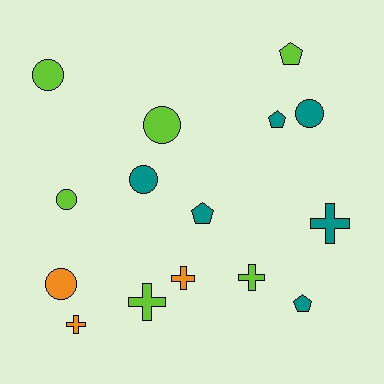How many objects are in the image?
There are 15 objects.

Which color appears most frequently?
Teal, with 6 objects.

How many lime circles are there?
There are 3 lime circles.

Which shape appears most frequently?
Circle, with 6 objects.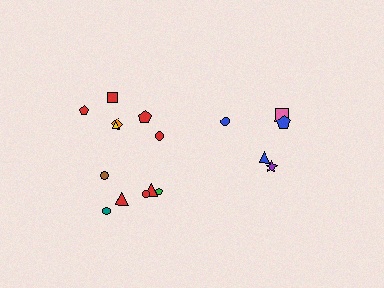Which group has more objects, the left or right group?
The left group.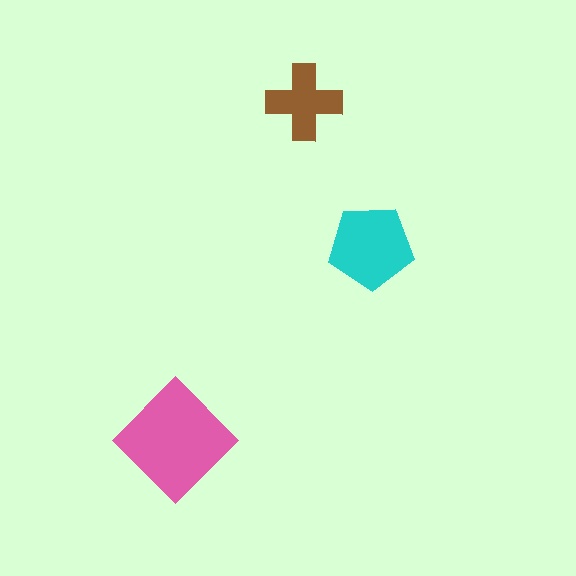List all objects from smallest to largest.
The brown cross, the cyan pentagon, the pink diamond.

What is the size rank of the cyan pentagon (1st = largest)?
2nd.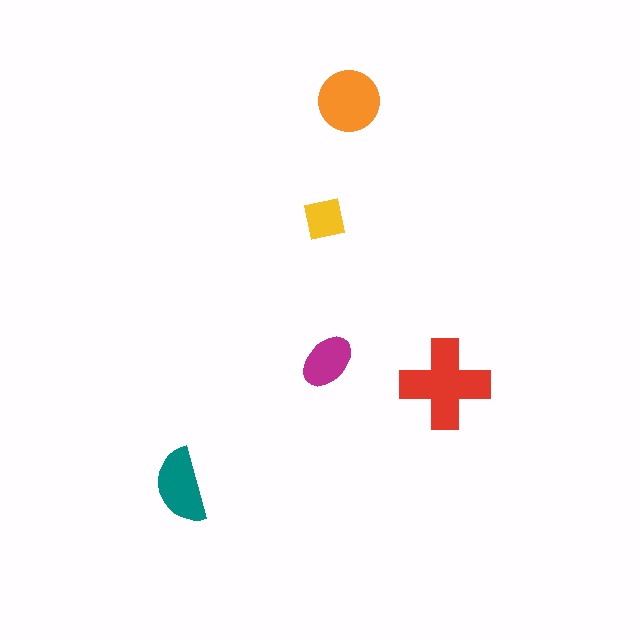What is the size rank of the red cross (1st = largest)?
1st.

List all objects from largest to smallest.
The red cross, the orange circle, the teal semicircle, the magenta ellipse, the yellow square.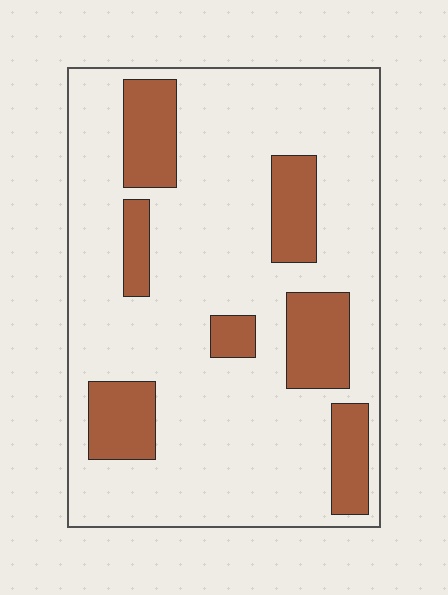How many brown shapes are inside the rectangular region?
7.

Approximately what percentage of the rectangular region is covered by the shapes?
Approximately 20%.